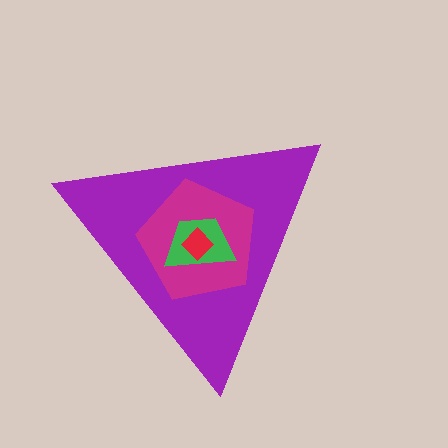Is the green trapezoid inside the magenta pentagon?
Yes.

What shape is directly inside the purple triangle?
The magenta pentagon.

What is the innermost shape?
The red diamond.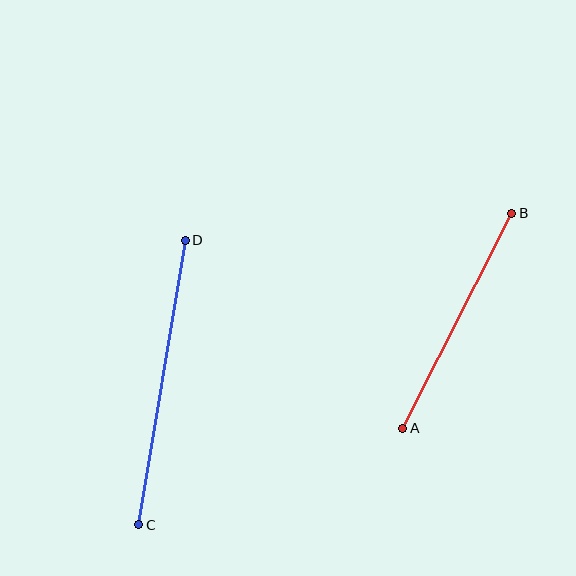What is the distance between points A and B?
The distance is approximately 241 pixels.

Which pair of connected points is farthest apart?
Points C and D are farthest apart.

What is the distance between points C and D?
The distance is approximately 288 pixels.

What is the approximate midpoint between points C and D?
The midpoint is at approximately (162, 383) pixels.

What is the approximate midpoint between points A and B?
The midpoint is at approximately (457, 321) pixels.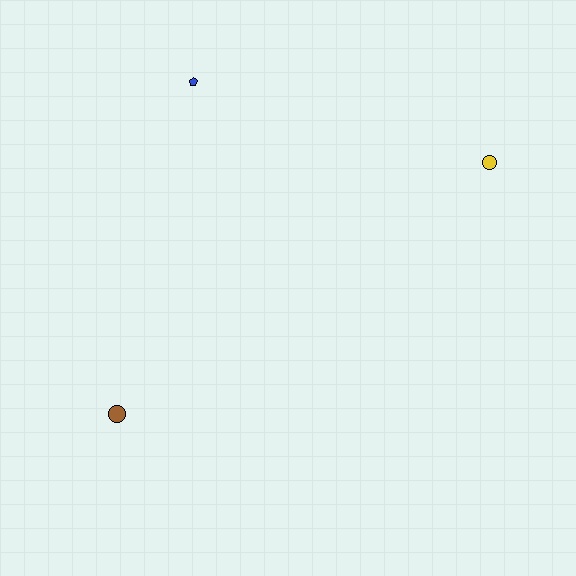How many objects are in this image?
There are 3 objects.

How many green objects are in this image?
There are no green objects.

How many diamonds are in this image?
There are no diamonds.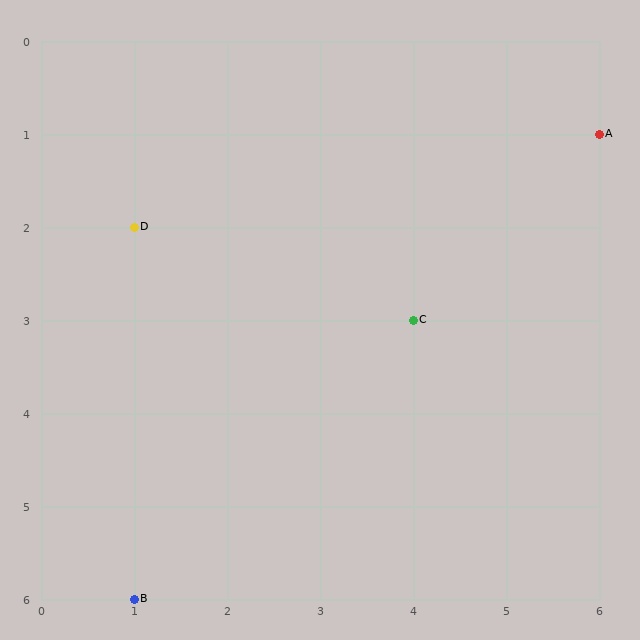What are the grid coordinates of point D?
Point D is at grid coordinates (1, 2).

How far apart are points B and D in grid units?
Points B and D are 4 rows apart.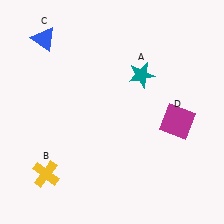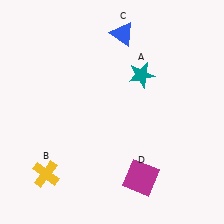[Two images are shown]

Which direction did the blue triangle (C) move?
The blue triangle (C) moved right.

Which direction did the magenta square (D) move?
The magenta square (D) moved down.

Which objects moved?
The objects that moved are: the blue triangle (C), the magenta square (D).